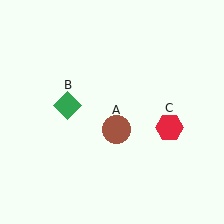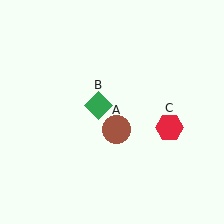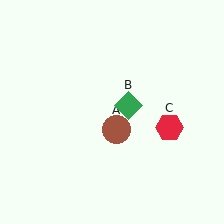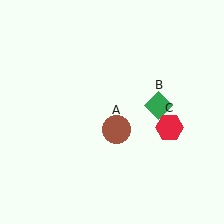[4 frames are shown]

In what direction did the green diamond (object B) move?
The green diamond (object B) moved right.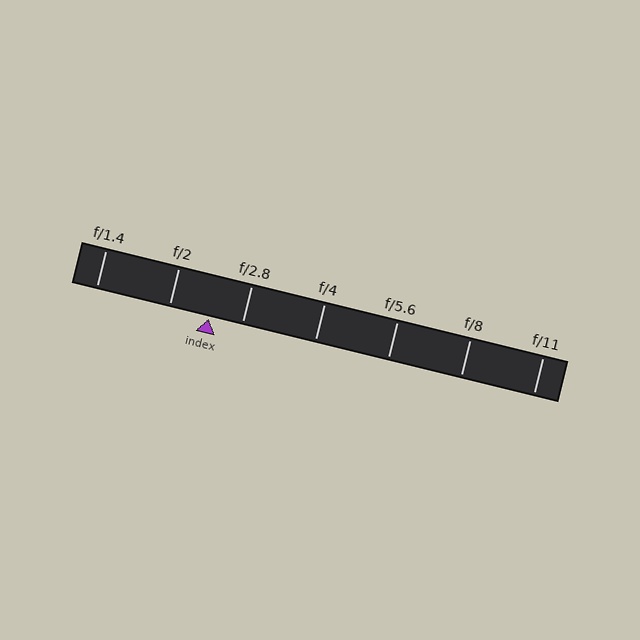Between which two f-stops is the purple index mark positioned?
The index mark is between f/2 and f/2.8.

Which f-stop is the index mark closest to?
The index mark is closest to f/2.8.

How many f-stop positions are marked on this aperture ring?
There are 7 f-stop positions marked.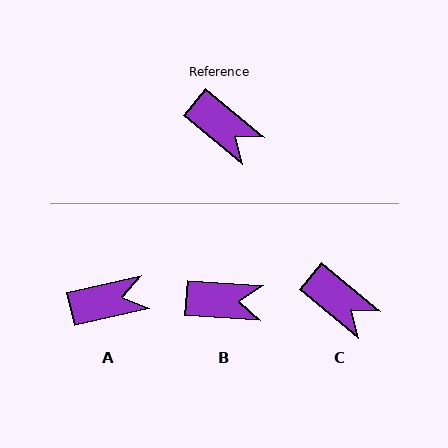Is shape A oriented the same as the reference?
No, it is off by about 53 degrees.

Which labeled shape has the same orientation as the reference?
C.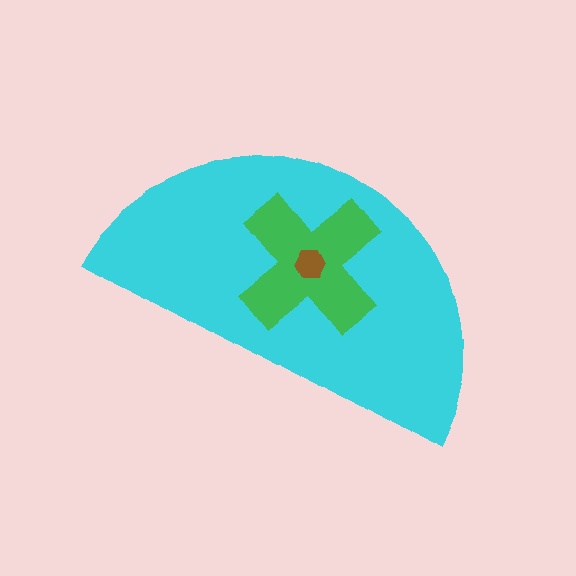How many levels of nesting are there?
3.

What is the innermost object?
The brown hexagon.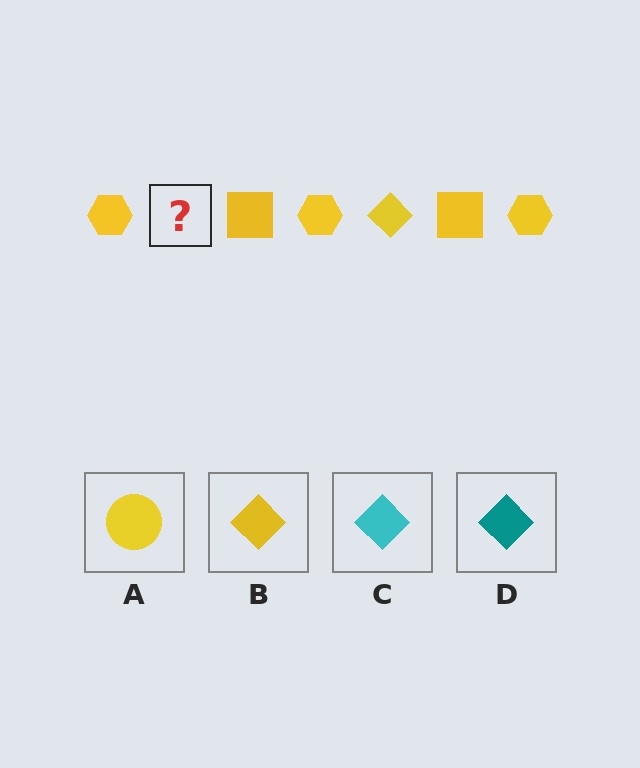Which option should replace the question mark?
Option B.